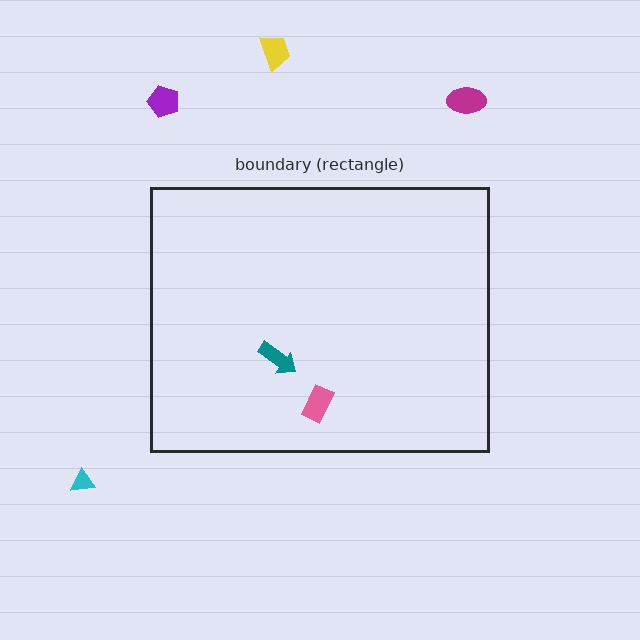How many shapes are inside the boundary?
2 inside, 4 outside.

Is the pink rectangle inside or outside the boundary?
Inside.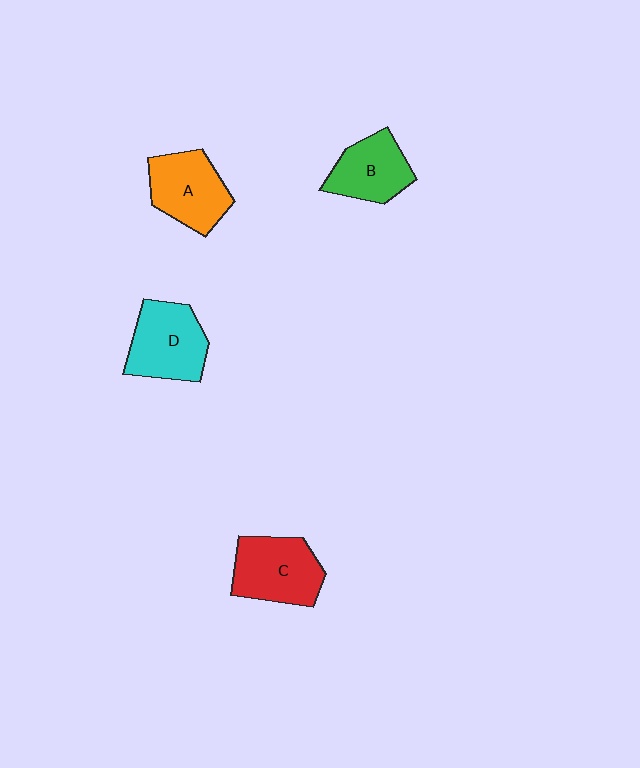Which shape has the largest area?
Shape C (red).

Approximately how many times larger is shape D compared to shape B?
Approximately 1.2 times.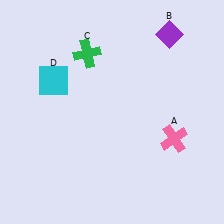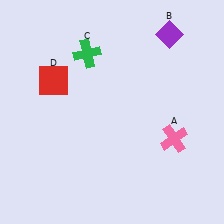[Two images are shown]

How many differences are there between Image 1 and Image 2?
There is 1 difference between the two images.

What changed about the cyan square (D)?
In Image 1, D is cyan. In Image 2, it changed to red.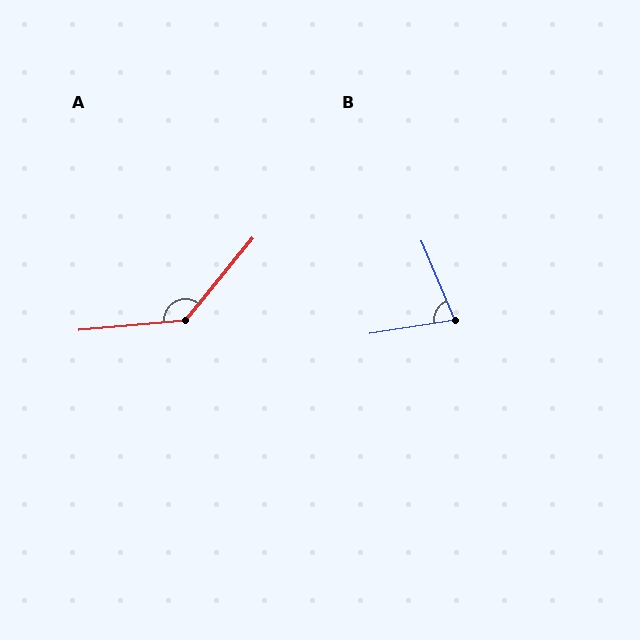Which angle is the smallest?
B, at approximately 76 degrees.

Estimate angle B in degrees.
Approximately 76 degrees.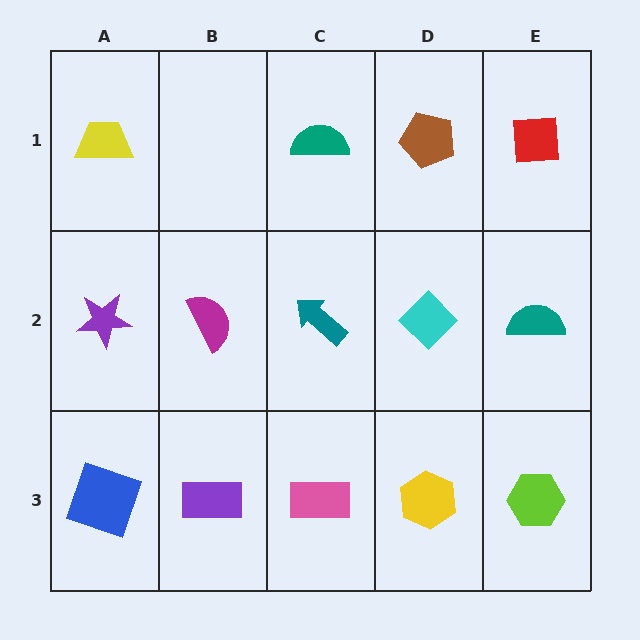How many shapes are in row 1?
4 shapes.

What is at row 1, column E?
A red square.